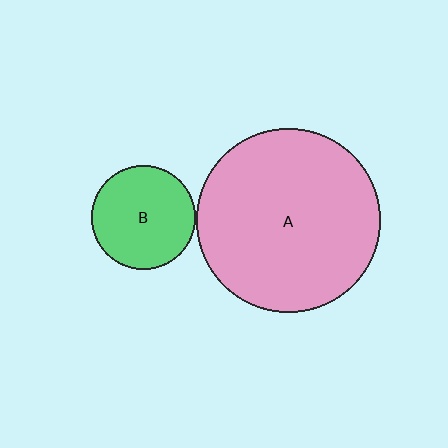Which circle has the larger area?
Circle A (pink).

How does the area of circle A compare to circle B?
Approximately 3.1 times.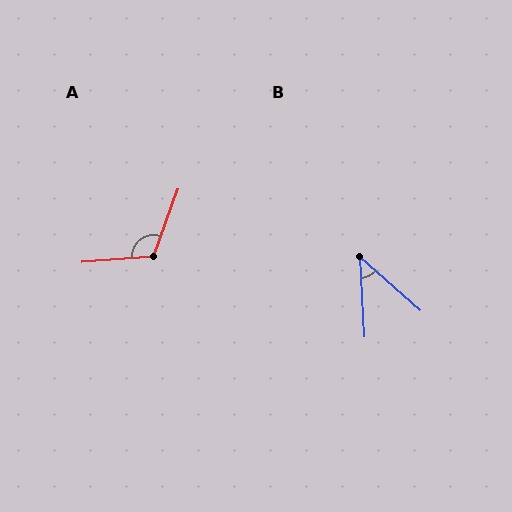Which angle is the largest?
A, at approximately 114 degrees.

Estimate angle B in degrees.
Approximately 45 degrees.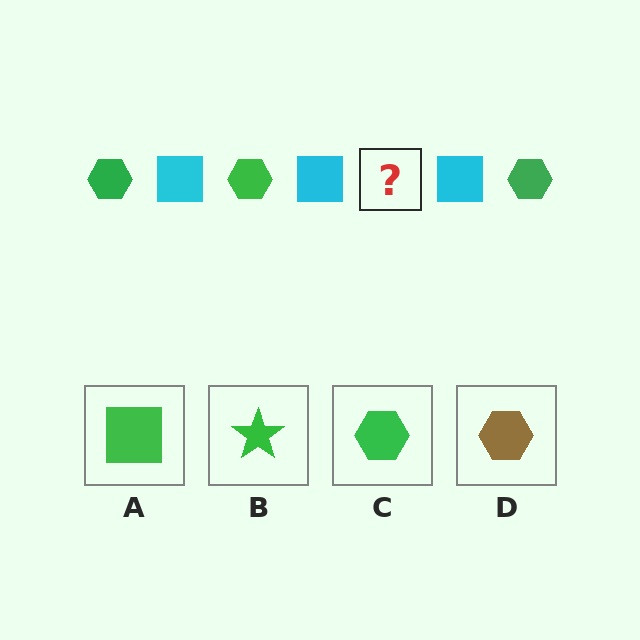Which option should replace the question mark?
Option C.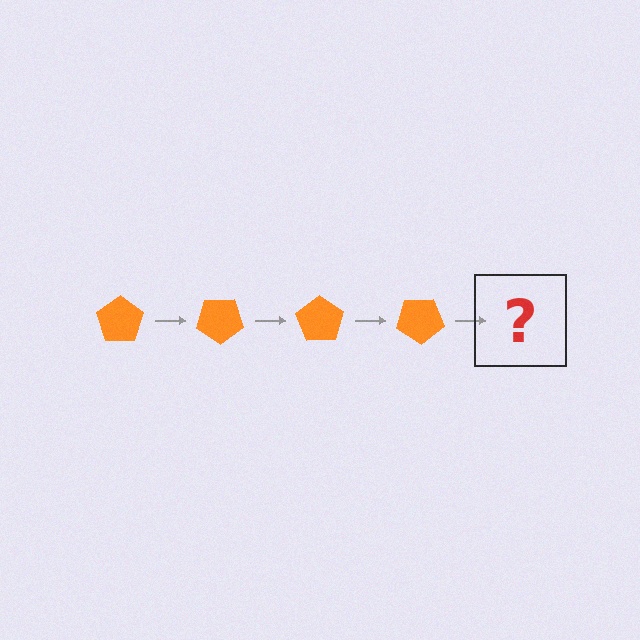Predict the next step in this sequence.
The next step is an orange pentagon rotated 140 degrees.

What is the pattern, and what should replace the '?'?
The pattern is that the pentagon rotates 35 degrees each step. The '?' should be an orange pentagon rotated 140 degrees.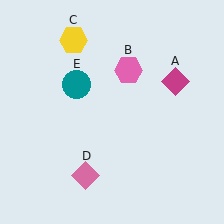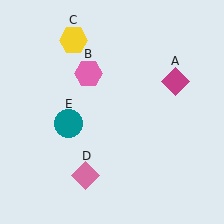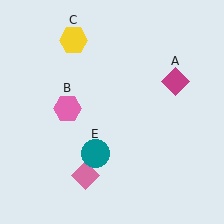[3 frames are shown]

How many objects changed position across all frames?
2 objects changed position: pink hexagon (object B), teal circle (object E).